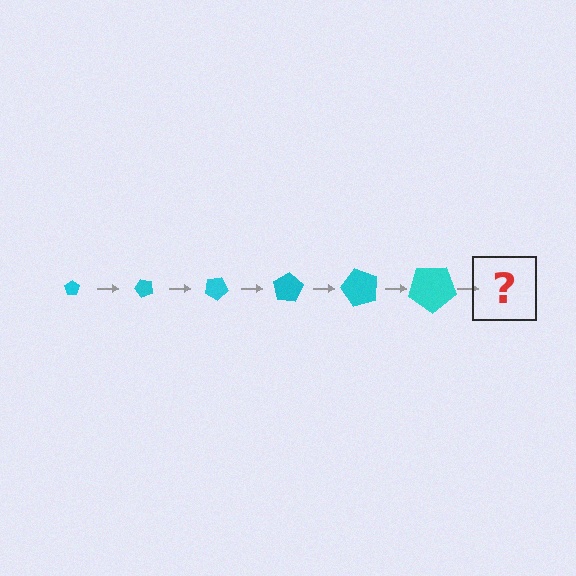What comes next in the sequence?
The next element should be a pentagon, larger than the previous one and rotated 300 degrees from the start.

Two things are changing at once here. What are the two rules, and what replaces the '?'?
The two rules are that the pentagon grows larger each step and it rotates 50 degrees each step. The '?' should be a pentagon, larger than the previous one and rotated 300 degrees from the start.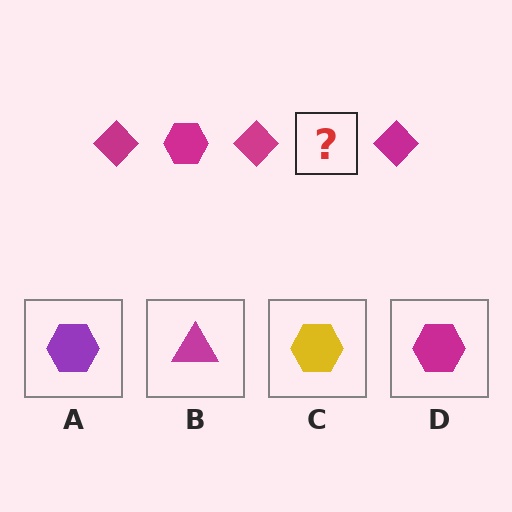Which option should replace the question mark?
Option D.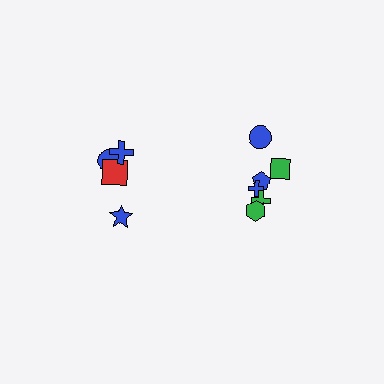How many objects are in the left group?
There are 4 objects.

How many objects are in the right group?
There are 6 objects.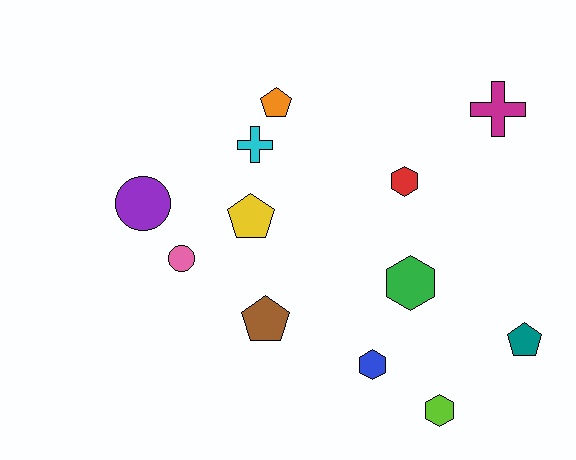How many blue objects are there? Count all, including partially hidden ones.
There is 1 blue object.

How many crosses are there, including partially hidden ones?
There are 2 crosses.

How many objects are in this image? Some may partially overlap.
There are 12 objects.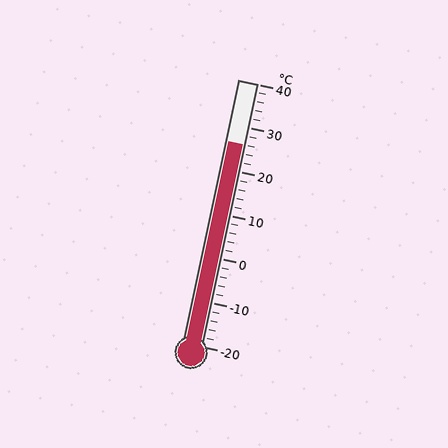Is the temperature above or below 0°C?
The temperature is above 0°C.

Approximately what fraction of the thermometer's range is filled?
The thermometer is filled to approximately 75% of its range.